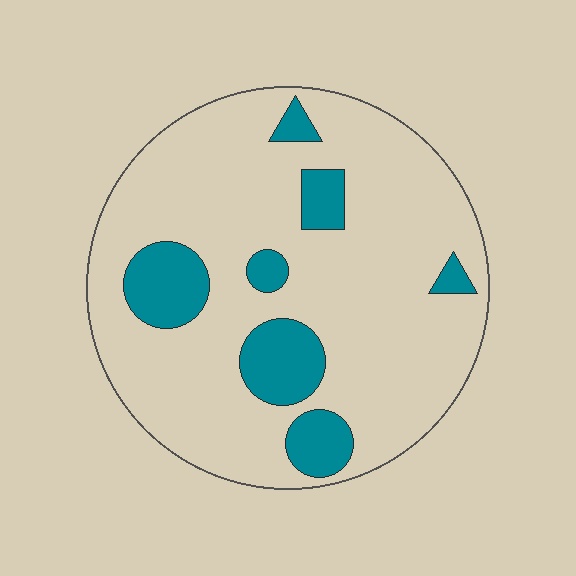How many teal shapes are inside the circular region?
7.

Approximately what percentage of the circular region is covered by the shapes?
Approximately 15%.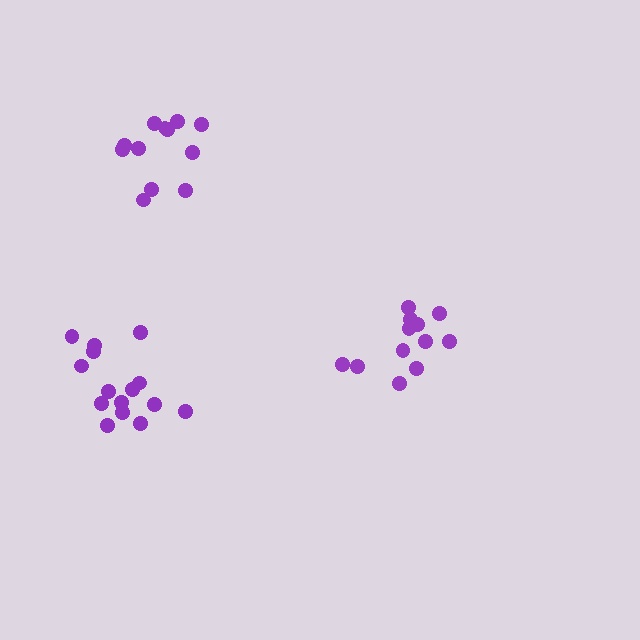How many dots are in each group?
Group 1: 12 dots, Group 2: 12 dots, Group 3: 15 dots (39 total).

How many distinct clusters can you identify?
There are 3 distinct clusters.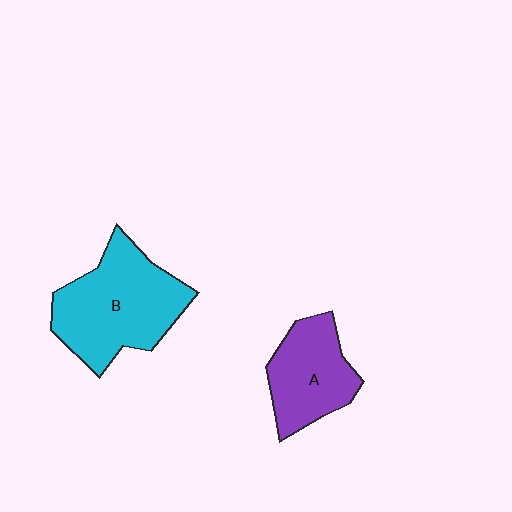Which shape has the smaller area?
Shape A (purple).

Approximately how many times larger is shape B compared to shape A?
Approximately 1.5 times.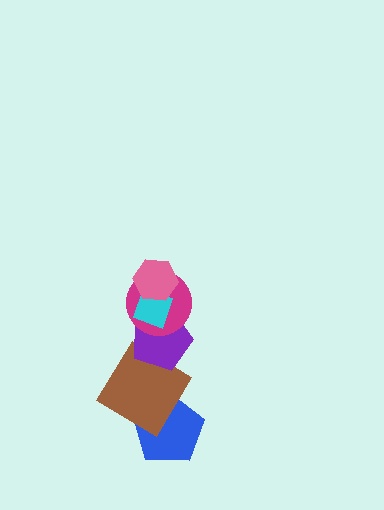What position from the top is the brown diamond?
The brown diamond is 5th from the top.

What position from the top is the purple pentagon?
The purple pentagon is 4th from the top.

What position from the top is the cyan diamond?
The cyan diamond is 2nd from the top.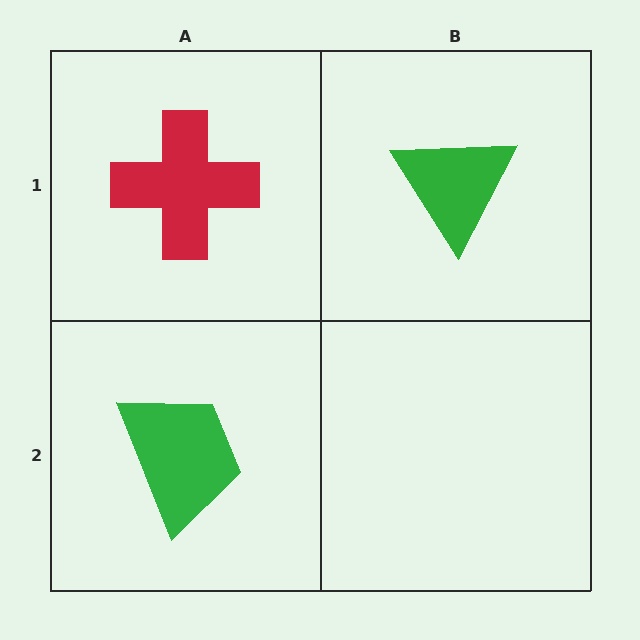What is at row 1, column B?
A green triangle.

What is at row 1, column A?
A red cross.